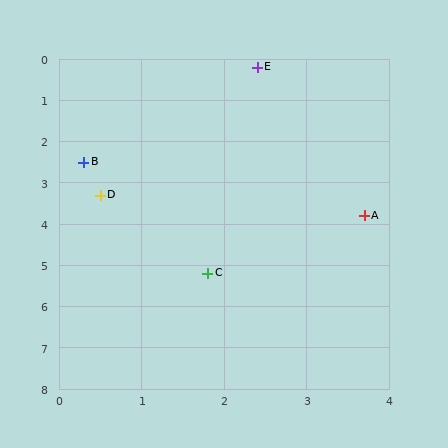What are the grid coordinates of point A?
Point A is at approximately (3.7, 3.8).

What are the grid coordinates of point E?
Point E is at approximately (2.4, 0.2).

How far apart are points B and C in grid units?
Points B and C are about 3.1 grid units apart.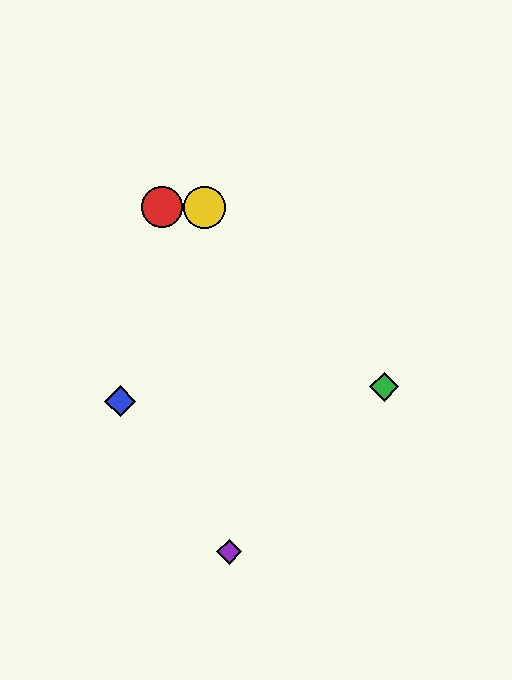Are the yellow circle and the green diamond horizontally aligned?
No, the yellow circle is at y≈207 and the green diamond is at y≈387.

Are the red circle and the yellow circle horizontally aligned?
Yes, both are at y≈207.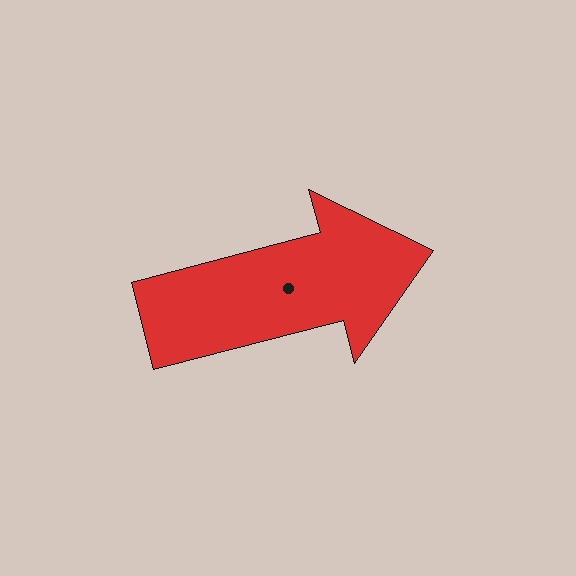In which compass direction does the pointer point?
East.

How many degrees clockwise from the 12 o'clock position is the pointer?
Approximately 75 degrees.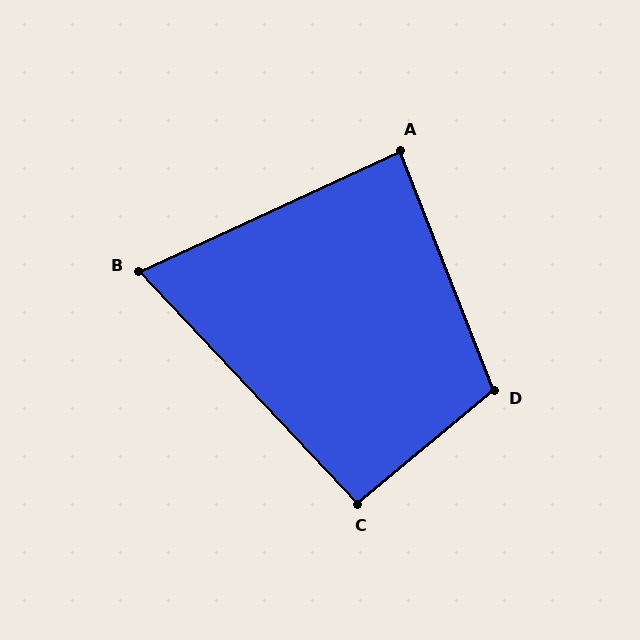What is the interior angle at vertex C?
Approximately 94 degrees (approximately right).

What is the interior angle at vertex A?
Approximately 86 degrees (approximately right).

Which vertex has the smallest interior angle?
B, at approximately 72 degrees.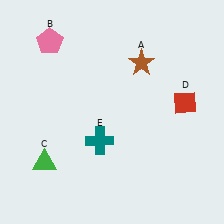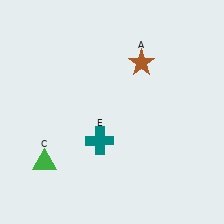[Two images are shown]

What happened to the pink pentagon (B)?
The pink pentagon (B) was removed in Image 2. It was in the top-left area of Image 1.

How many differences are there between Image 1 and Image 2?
There are 2 differences between the two images.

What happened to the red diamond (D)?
The red diamond (D) was removed in Image 2. It was in the top-right area of Image 1.